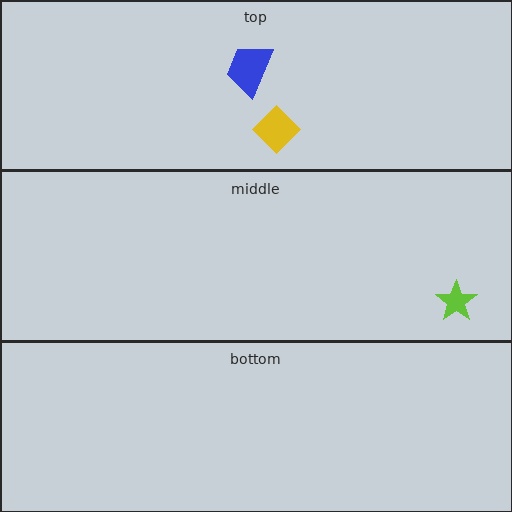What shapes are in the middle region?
The lime star.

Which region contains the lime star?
The middle region.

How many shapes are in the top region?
2.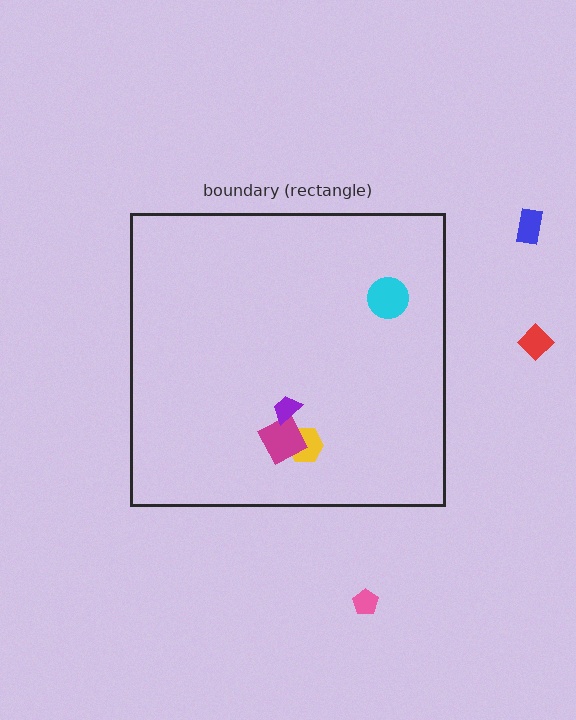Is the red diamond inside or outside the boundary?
Outside.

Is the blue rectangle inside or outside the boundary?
Outside.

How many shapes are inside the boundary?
4 inside, 3 outside.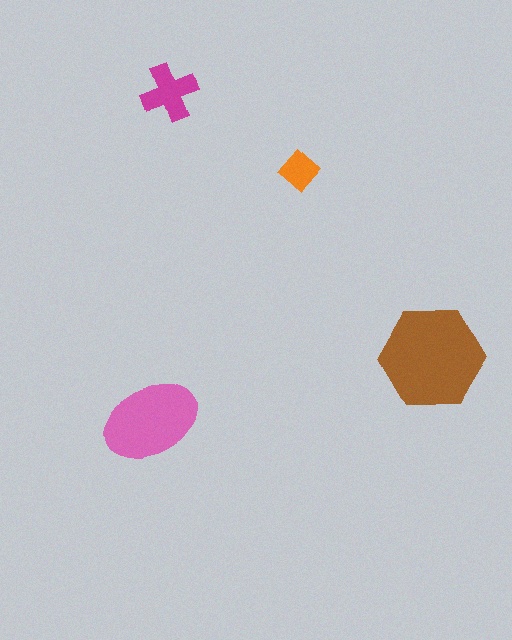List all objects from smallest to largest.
The orange diamond, the magenta cross, the pink ellipse, the brown hexagon.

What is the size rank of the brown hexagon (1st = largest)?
1st.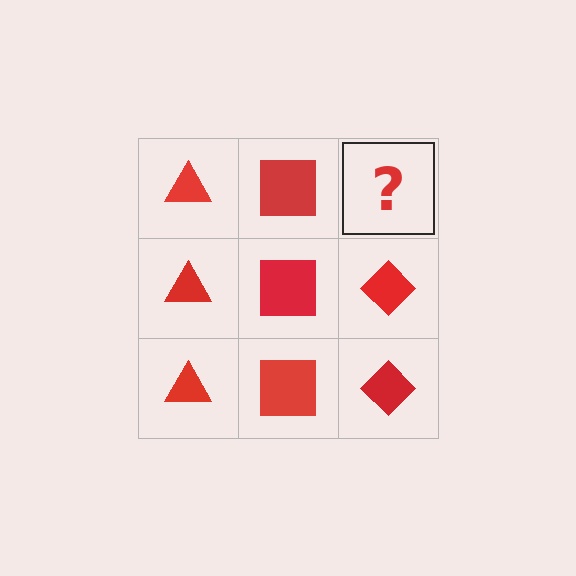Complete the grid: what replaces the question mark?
The question mark should be replaced with a red diamond.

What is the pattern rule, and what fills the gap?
The rule is that each column has a consistent shape. The gap should be filled with a red diamond.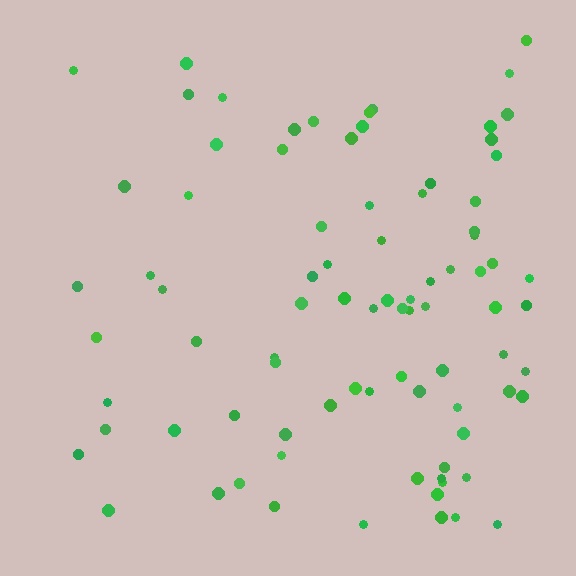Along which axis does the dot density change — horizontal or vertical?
Horizontal.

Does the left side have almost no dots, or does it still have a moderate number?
Still a moderate number, just noticeably fewer than the right.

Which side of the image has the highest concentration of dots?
The right.